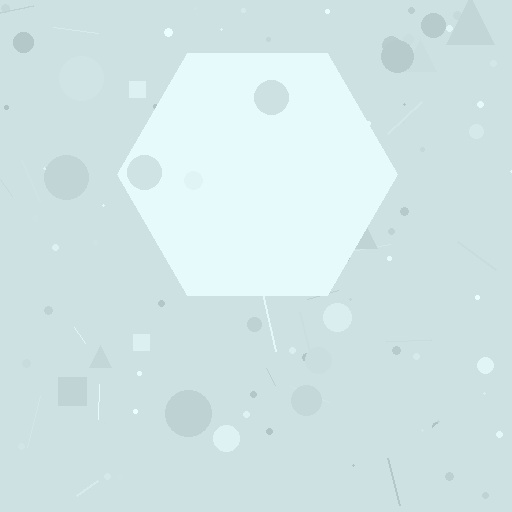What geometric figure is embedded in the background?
A hexagon is embedded in the background.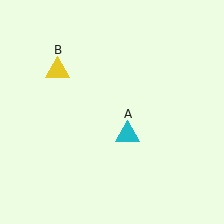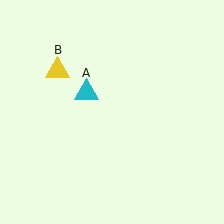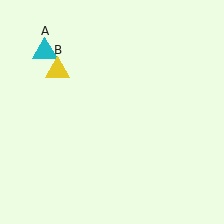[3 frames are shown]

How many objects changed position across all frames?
1 object changed position: cyan triangle (object A).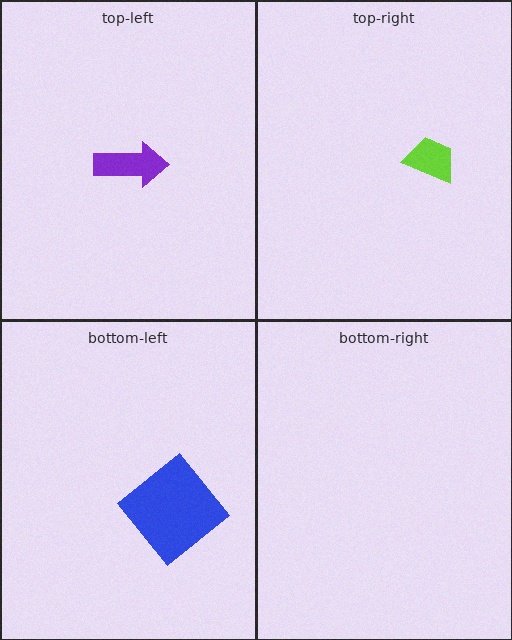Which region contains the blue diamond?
The bottom-left region.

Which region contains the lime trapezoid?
The top-right region.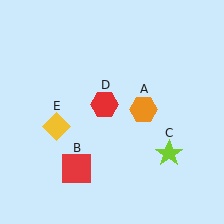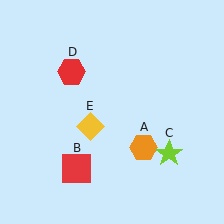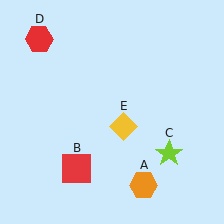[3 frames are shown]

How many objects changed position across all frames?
3 objects changed position: orange hexagon (object A), red hexagon (object D), yellow diamond (object E).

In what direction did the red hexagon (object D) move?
The red hexagon (object D) moved up and to the left.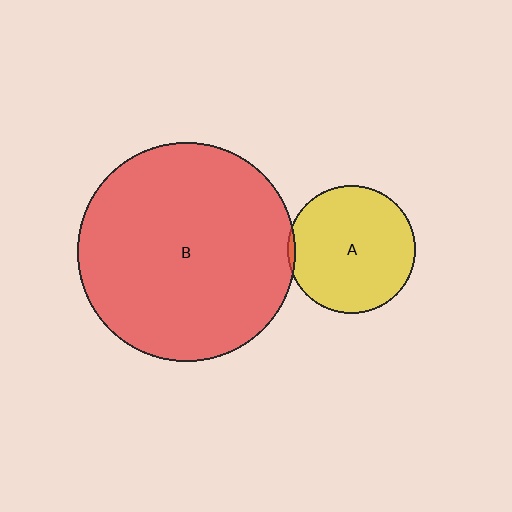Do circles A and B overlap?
Yes.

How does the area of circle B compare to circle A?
Approximately 2.9 times.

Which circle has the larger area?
Circle B (red).